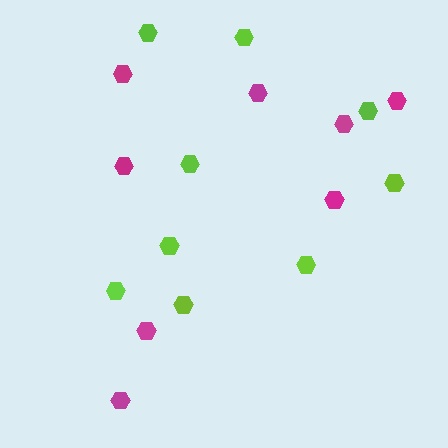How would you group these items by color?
There are 2 groups: one group of lime hexagons (9) and one group of magenta hexagons (8).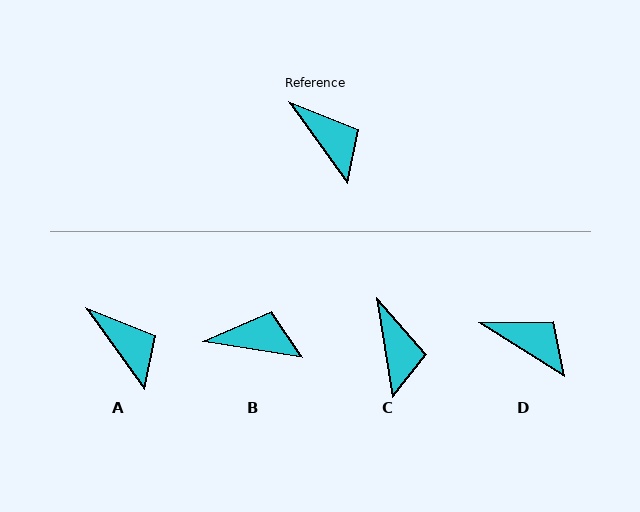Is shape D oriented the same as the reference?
No, it is off by about 22 degrees.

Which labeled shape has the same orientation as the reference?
A.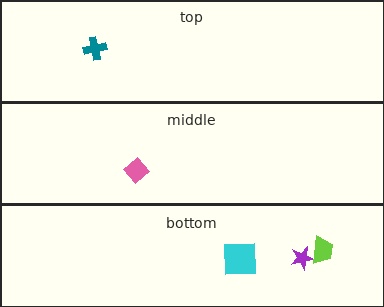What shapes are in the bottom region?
The purple star, the cyan square, the lime trapezoid.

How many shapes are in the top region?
1.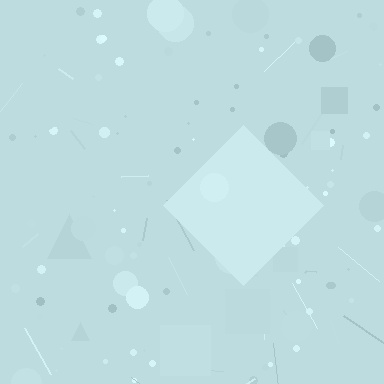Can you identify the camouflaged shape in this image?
The camouflaged shape is a diamond.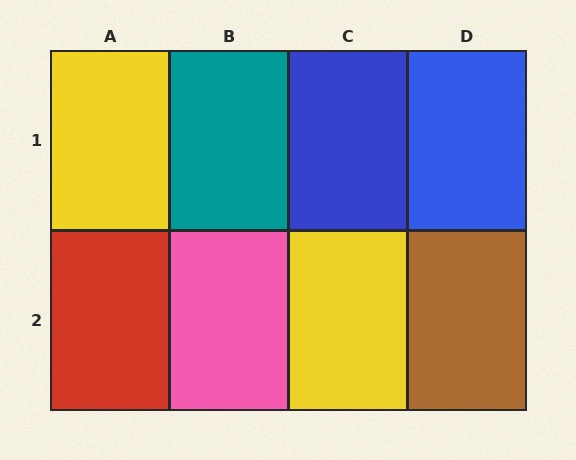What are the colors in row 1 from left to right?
Yellow, teal, blue, blue.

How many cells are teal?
1 cell is teal.